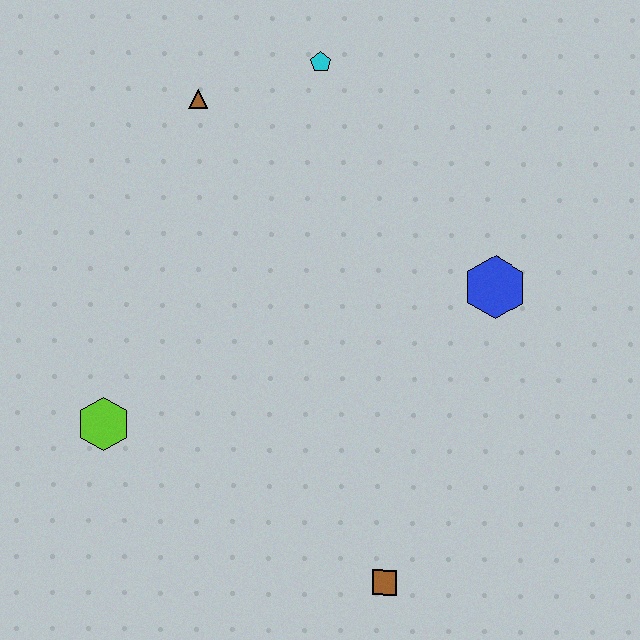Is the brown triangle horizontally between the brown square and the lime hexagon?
Yes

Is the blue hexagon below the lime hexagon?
No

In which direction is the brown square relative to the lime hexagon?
The brown square is to the right of the lime hexagon.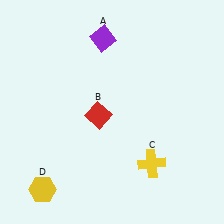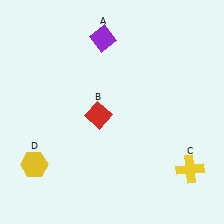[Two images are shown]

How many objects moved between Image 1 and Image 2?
2 objects moved between the two images.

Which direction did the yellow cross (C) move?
The yellow cross (C) moved right.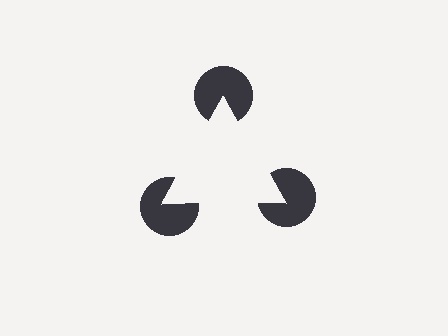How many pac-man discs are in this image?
There are 3 — one at each vertex of the illusory triangle.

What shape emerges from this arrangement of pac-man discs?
An illusory triangle — its edges are inferred from the aligned wedge cuts in the pac-man discs, not physically drawn.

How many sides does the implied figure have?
3 sides.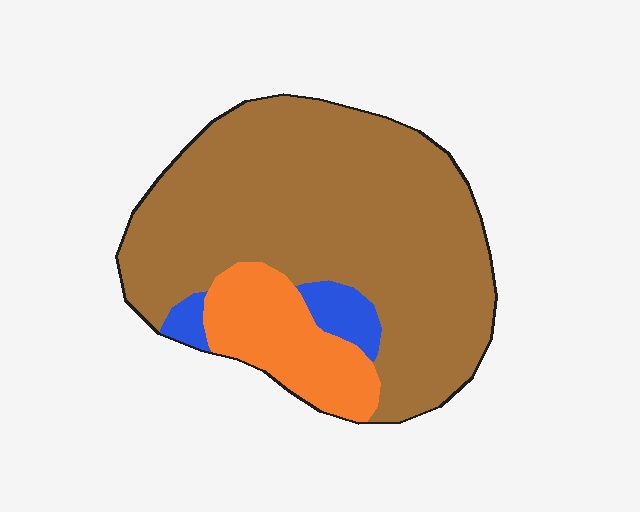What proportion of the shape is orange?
Orange takes up about one sixth (1/6) of the shape.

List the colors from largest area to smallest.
From largest to smallest: brown, orange, blue.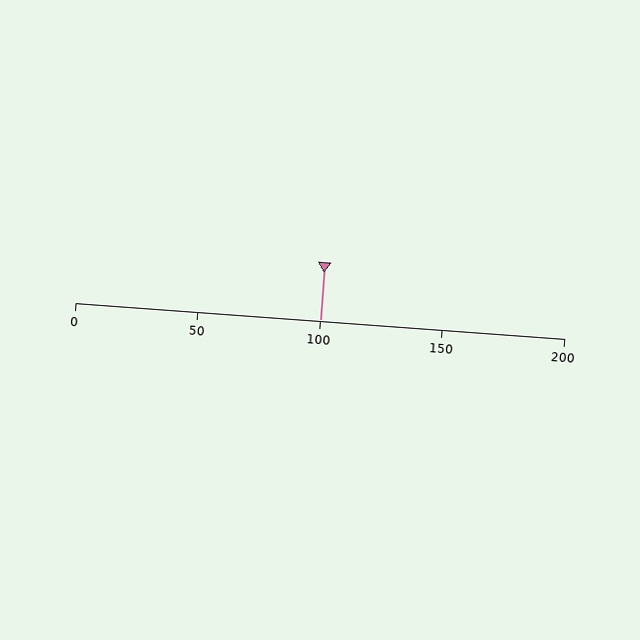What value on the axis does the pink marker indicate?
The marker indicates approximately 100.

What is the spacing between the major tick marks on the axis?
The major ticks are spaced 50 apart.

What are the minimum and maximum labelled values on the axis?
The axis runs from 0 to 200.